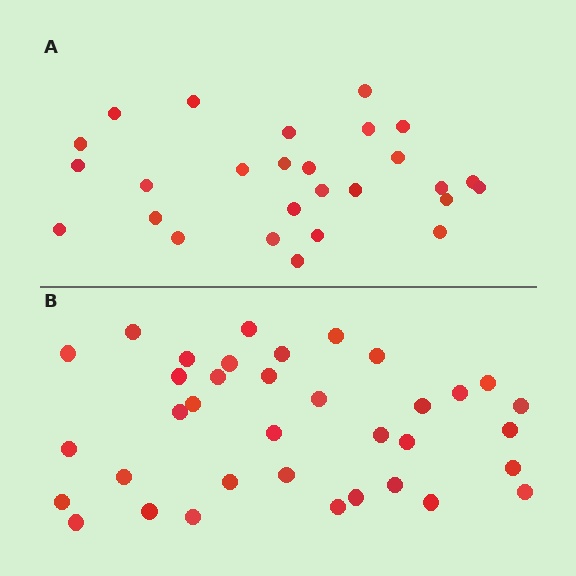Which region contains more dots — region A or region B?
Region B (the bottom region) has more dots.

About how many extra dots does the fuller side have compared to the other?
Region B has roughly 8 or so more dots than region A.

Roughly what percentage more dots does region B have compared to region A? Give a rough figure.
About 35% more.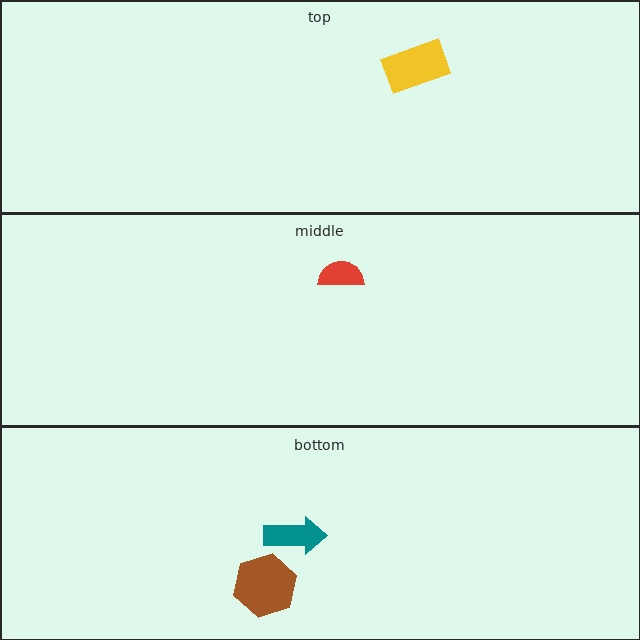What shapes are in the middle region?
The red semicircle.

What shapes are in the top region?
The yellow rectangle.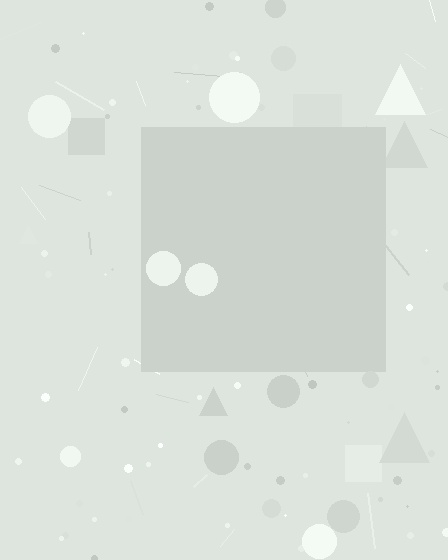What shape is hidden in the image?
A square is hidden in the image.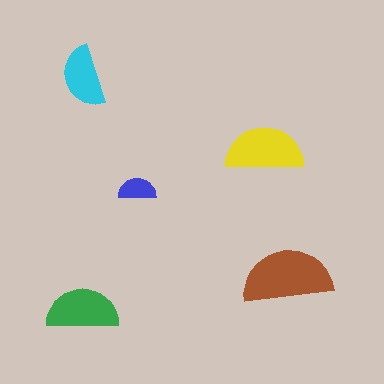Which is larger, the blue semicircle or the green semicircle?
The green one.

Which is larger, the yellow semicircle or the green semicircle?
The yellow one.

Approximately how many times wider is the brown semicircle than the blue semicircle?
About 2.5 times wider.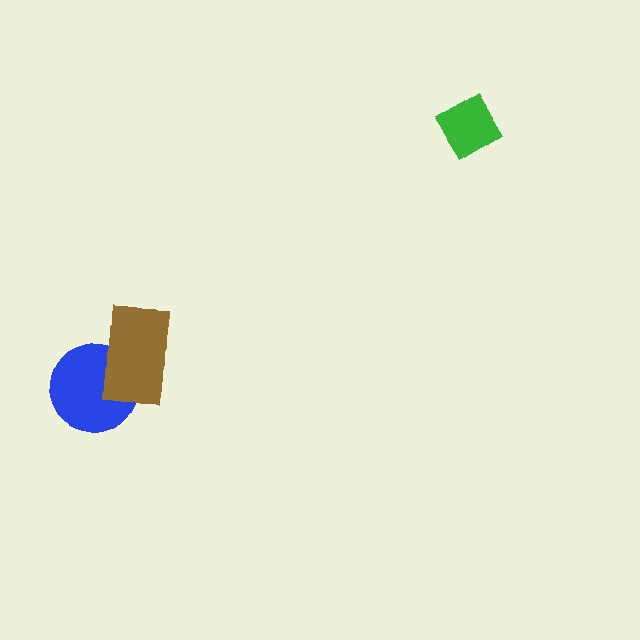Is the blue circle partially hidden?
Yes, it is partially covered by another shape.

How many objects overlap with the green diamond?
0 objects overlap with the green diamond.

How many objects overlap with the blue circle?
1 object overlaps with the blue circle.